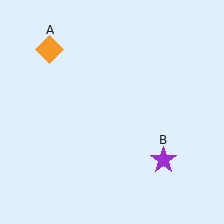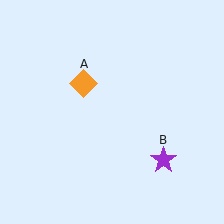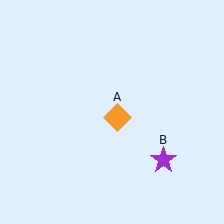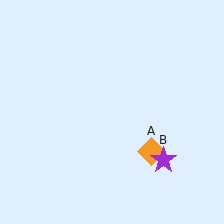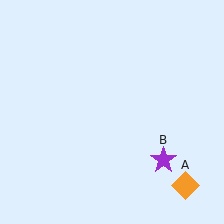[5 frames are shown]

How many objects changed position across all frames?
1 object changed position: orange diamond (object A).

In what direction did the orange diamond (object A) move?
The orange diamond (object A) moved down and to the right.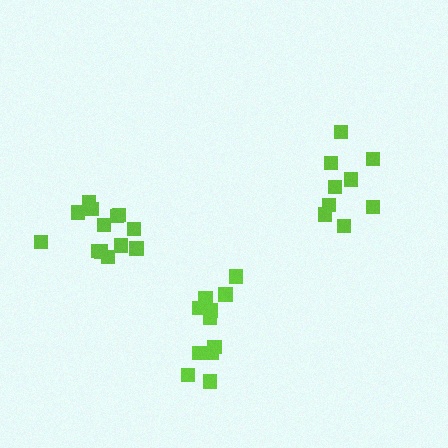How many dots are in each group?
Group 1: 11 dots, Group 2: 13 dots, Group 3: 9 dots (33 total).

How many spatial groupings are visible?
There are 3 spatial groupings.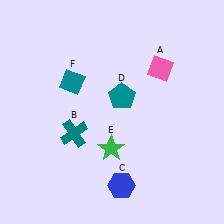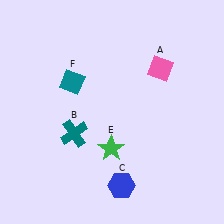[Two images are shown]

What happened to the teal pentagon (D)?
The teal pentagon (D) was removed in Image 2. It was in the top-right area of Image 1.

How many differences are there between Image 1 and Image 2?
There is 1 difference between the two images.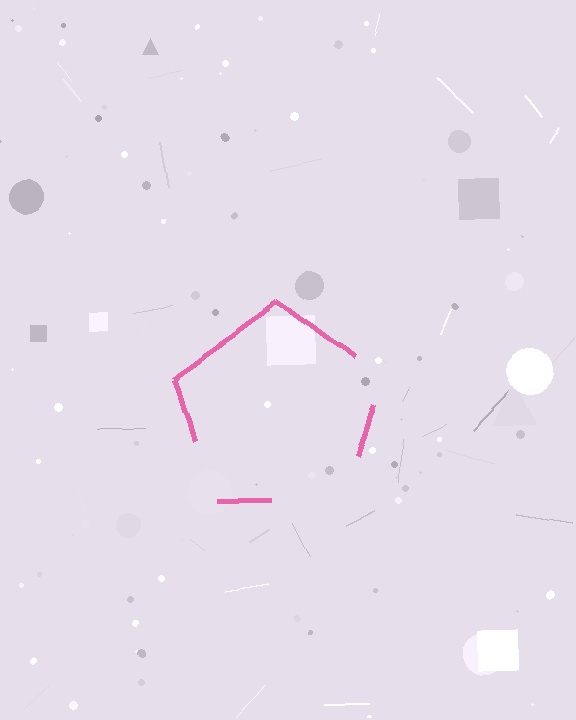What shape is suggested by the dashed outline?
The dashed outline suggests a pentagon.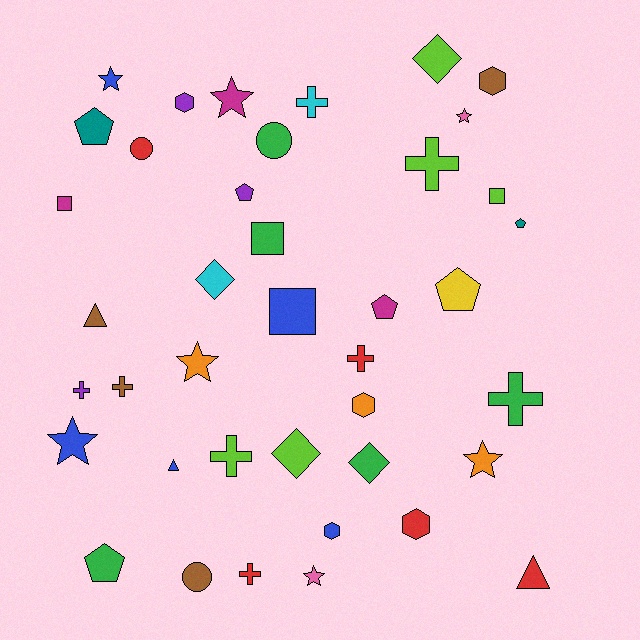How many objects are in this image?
There are 40 objects.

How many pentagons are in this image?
There are 6 pentagons.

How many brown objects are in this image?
There are 4 brown objects.